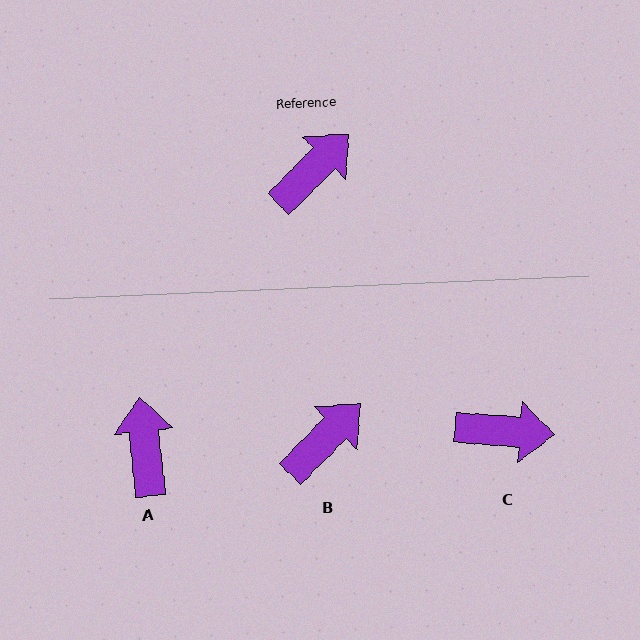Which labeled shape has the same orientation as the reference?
B.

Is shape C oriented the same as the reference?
No, it is off by about 49 degrees.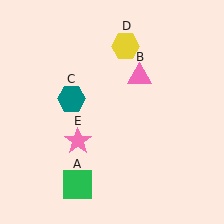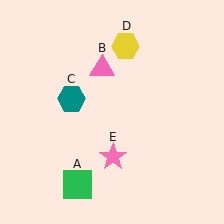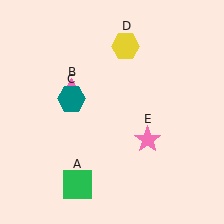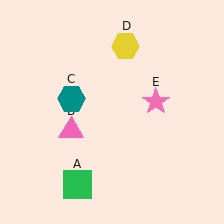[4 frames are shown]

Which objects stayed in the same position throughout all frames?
Green square (object A) and teal hexagon (object C) and yellow hexagon (object D) remained stationary.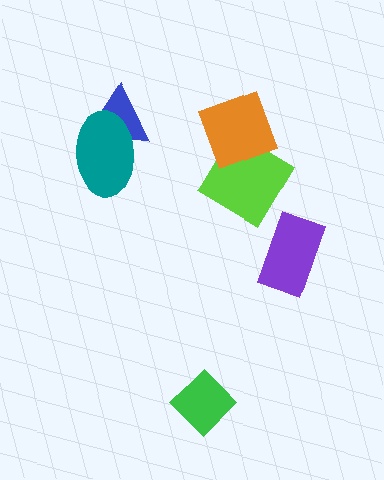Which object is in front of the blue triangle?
The teal ellipse is in front of the blue triangle.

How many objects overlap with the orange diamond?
1 object overlaps with the orange diamond.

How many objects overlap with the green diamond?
0 objects overlap with the green diamond.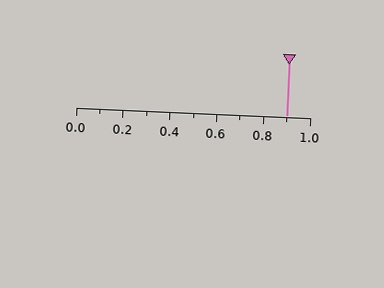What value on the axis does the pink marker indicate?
The marker indicates approximately 0.9.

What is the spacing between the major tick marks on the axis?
The major ticks are spaced 0.2 apart.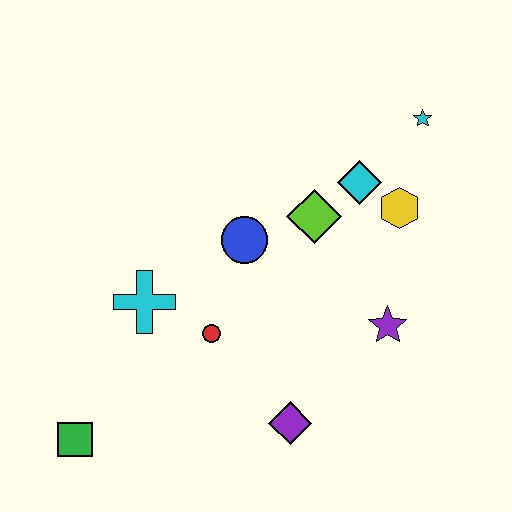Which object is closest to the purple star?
The yellow hexagon is closest to the purple star.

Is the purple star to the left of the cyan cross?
No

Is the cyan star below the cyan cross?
No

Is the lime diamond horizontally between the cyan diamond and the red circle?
Yes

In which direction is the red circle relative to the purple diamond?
The red circle is above the purple diamond.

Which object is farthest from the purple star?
The green square is farthest from the purple star.